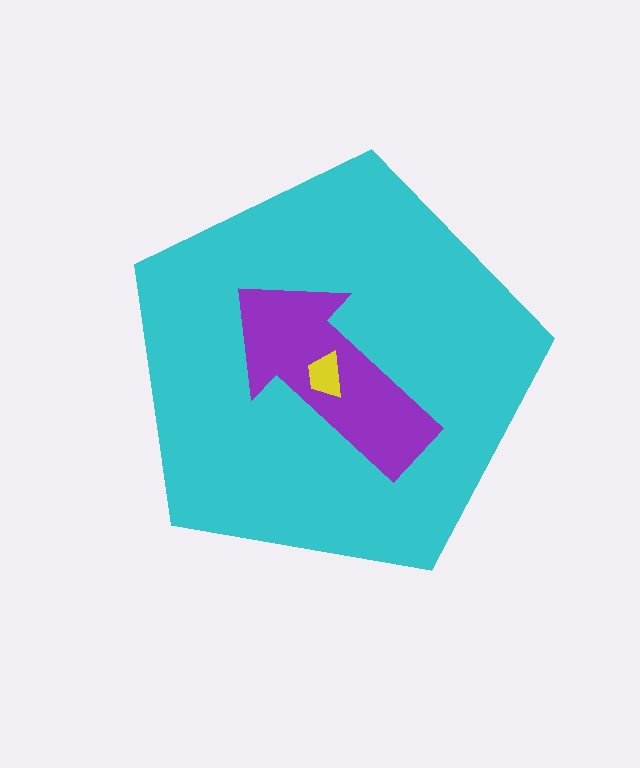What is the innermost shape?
The yellow trapezoid.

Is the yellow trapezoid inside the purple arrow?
Yes.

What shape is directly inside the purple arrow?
The yellow trapezoid.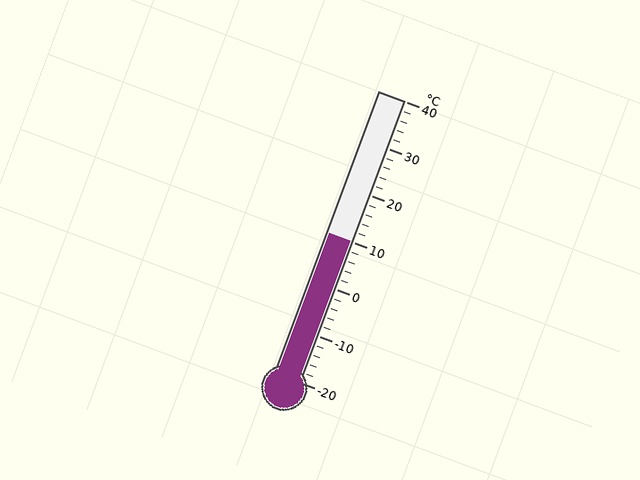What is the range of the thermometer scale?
The thermometer scale ranges from -20°C to 40°C.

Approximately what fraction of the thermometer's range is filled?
The thermometer is filled to approximately 50% of its range.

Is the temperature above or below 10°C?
The temperature is at 10°C.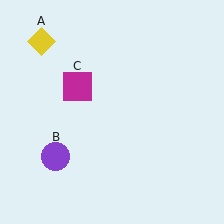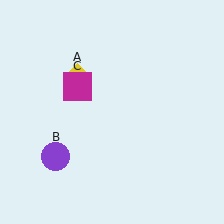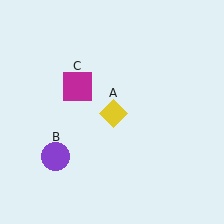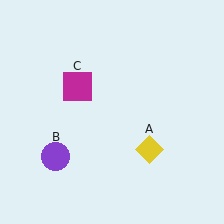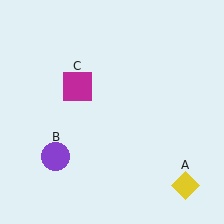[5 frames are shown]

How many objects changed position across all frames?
1 object changed position: yellow diamond (object A).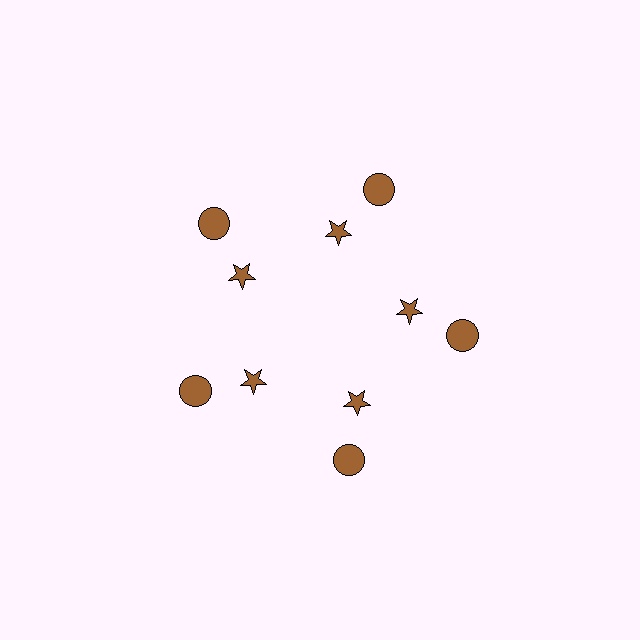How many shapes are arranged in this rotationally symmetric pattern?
There are 10 shapes, arranged in 5 groups of 2.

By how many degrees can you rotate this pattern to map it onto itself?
The pattern maps onto itself every 72 degrees of rotation.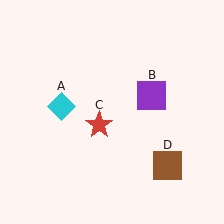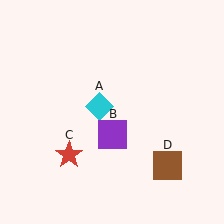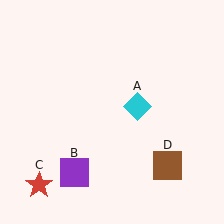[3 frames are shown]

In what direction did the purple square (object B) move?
The purple square (object B) moved down and to the left.